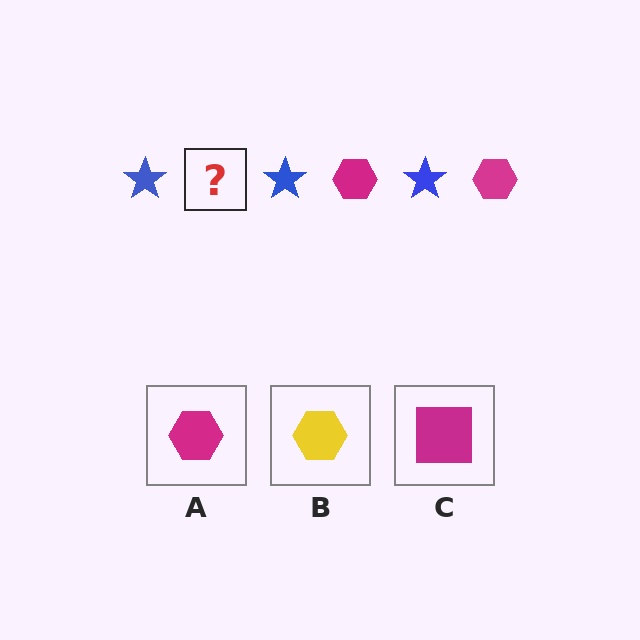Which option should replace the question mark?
Option A.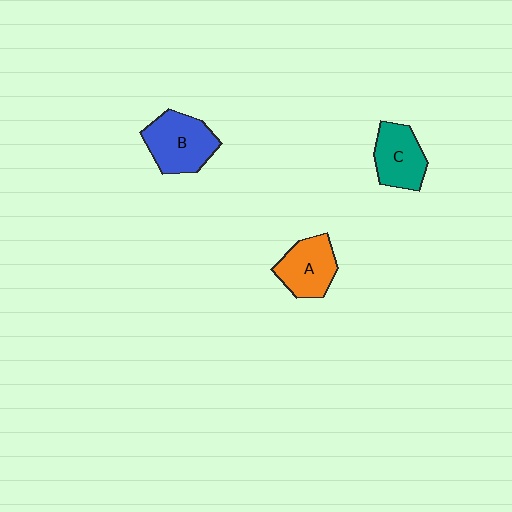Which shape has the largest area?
Shape B (blue).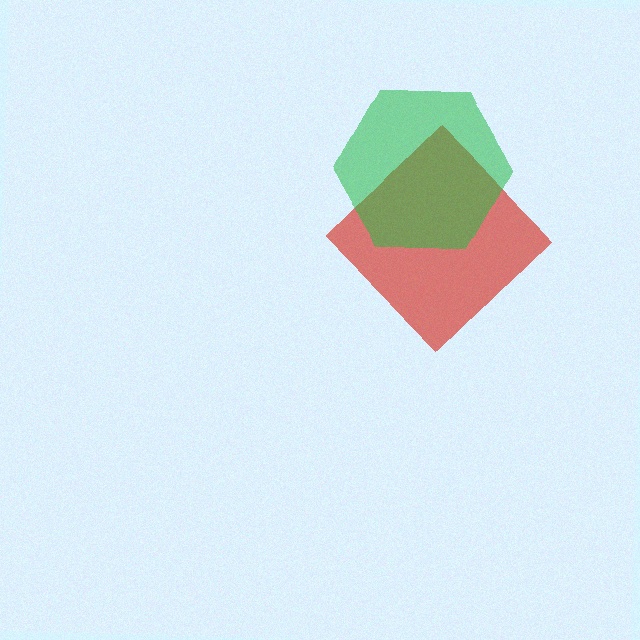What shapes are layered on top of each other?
The layered shapes are: a red diamond, a green hexagon.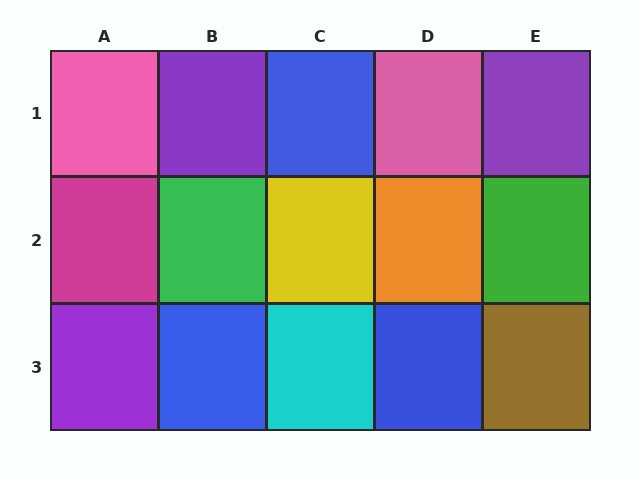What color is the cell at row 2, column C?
Yellow.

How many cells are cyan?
1 cell is cyan.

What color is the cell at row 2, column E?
Green.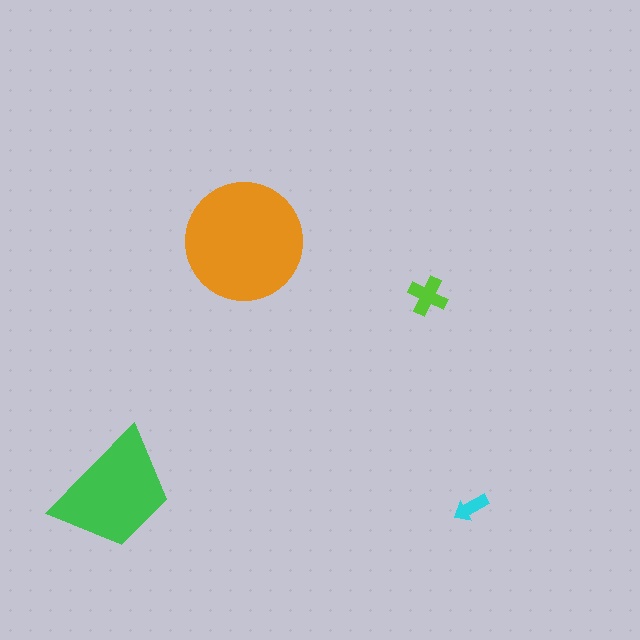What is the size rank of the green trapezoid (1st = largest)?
2nd.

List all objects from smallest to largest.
The cyan arrow, the lime cross, the green trapezoid, the orange circle.